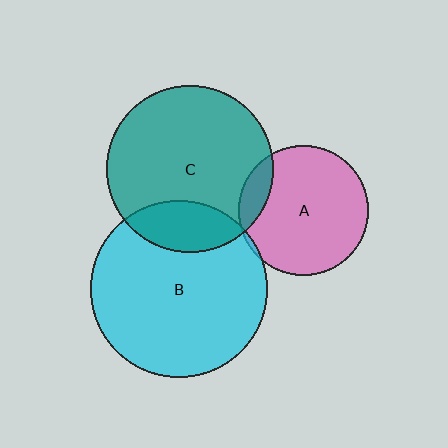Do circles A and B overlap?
Yes.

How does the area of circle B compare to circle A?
Approximately 1.9 times.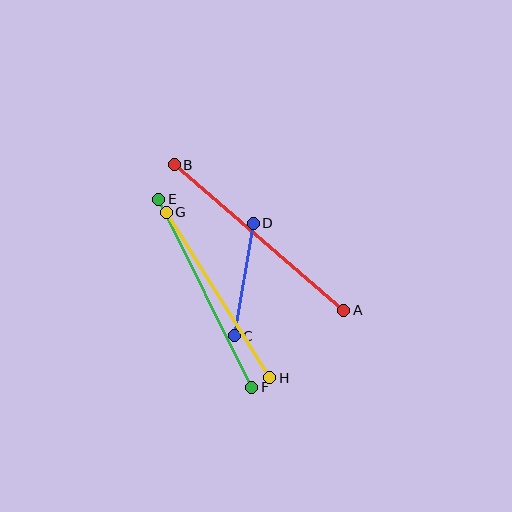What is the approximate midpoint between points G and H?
The midpoint is at approximately (218, 295) pixels.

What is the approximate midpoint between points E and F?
The midpoint is at approximately (205, 293) pixels.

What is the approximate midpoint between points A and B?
The midpoint is at approximately (259, 238) pixels.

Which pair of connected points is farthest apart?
Points A and B are farthest apart.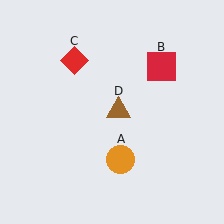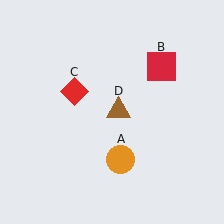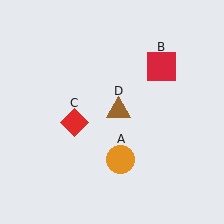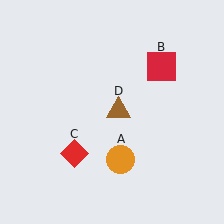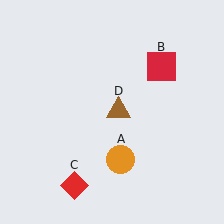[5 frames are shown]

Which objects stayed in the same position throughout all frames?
Orange circle (object A) and red square (object B) and brown triangle (object D) remained stationary.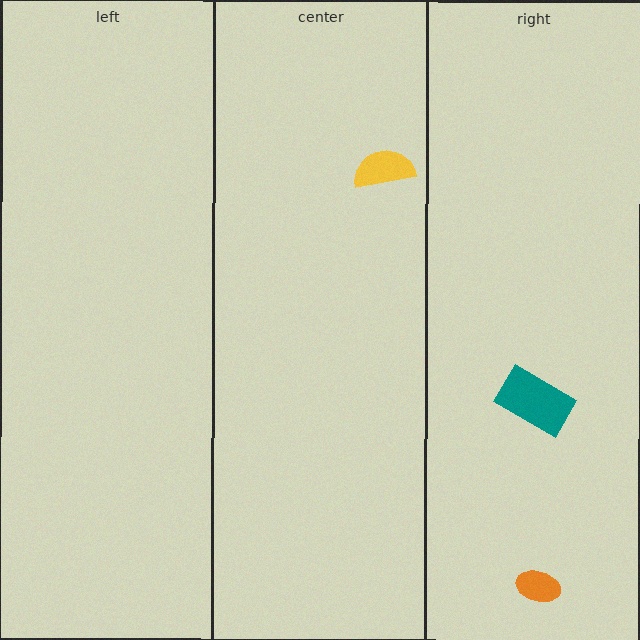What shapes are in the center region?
The yellow semicircle.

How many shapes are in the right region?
2.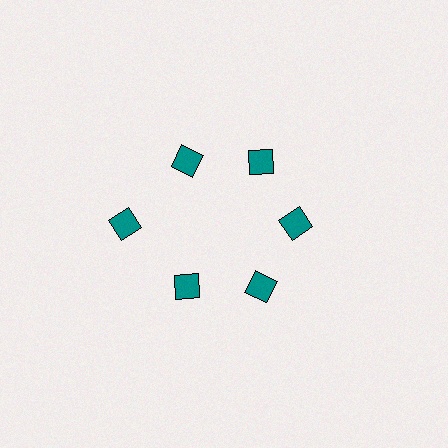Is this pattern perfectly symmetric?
No. The 6 teal diamonds are arranged in a ring, but one element near the 9 o'clock position is pushed outward from the center, breaking the 6-fold rotational symmetry.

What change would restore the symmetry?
The symmetry would be restored by moving it inward, back onto the ring so that all 6 diamonds sit at equal angles and equal distance from the center.